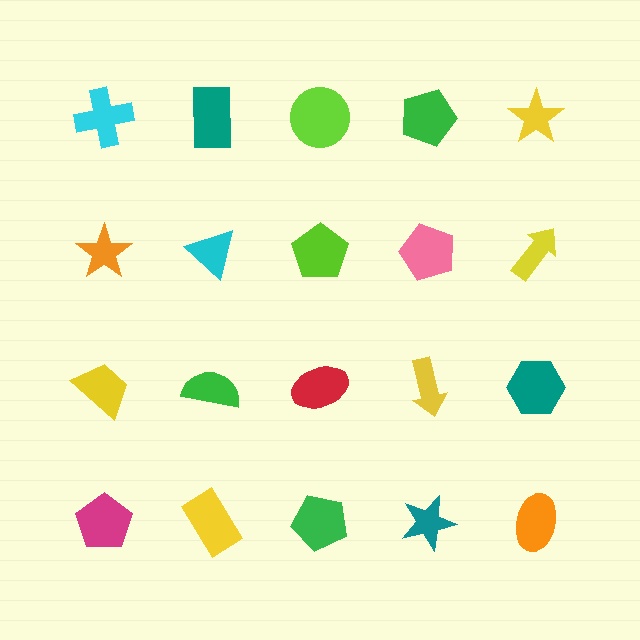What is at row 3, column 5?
A teal hexagon.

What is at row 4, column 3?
A green pentagon.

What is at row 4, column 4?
A teal star.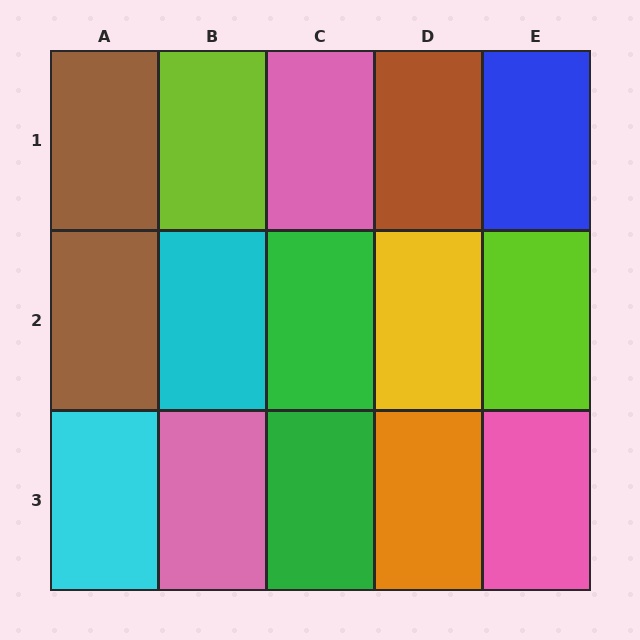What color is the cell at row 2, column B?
Cyan.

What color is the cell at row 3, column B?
Pink.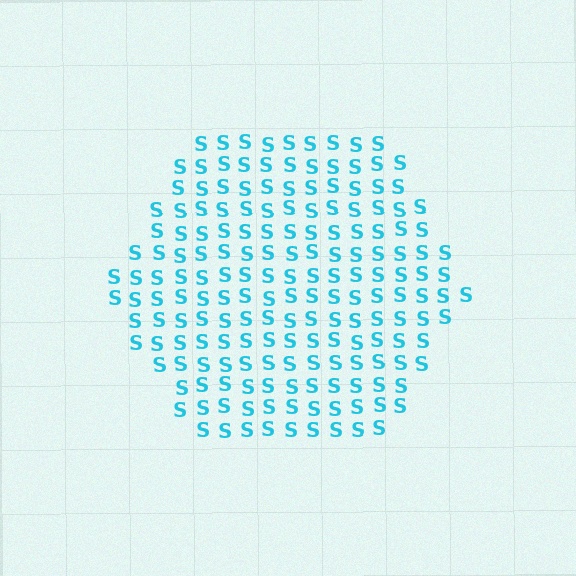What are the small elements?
The small elements are letter S's.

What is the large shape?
The large shape is a hexagon.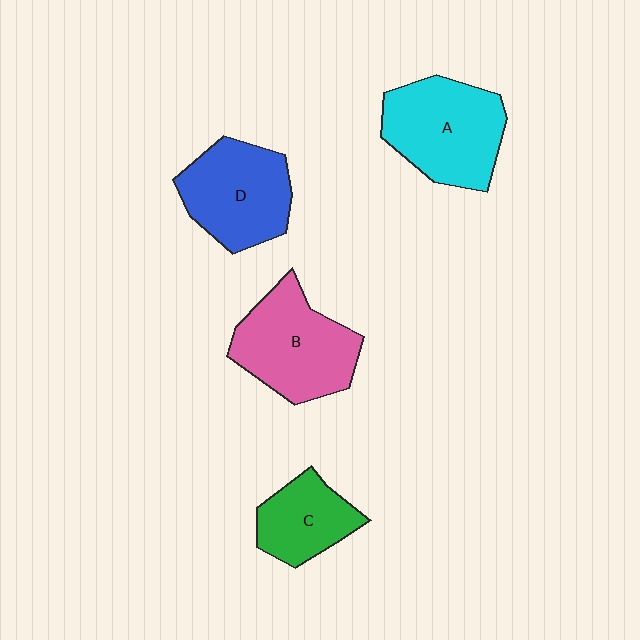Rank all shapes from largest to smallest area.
From largest to smallest: A (cyan), B (pink), D (blue), C (green).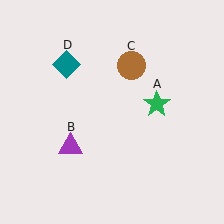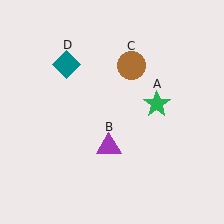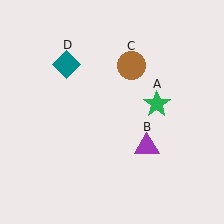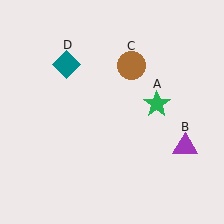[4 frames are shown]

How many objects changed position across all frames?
1 object changed position: purple triangle (object B).